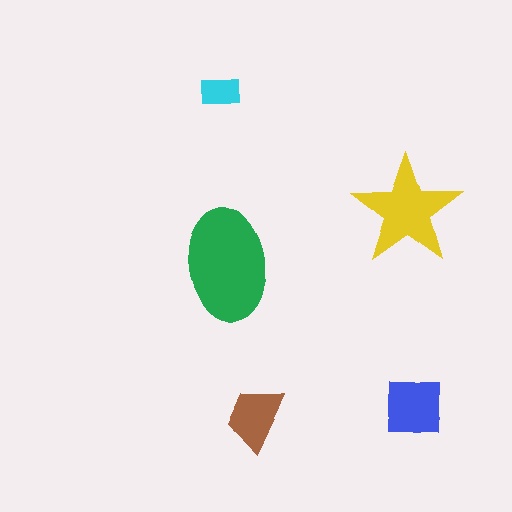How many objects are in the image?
There are 5 objects in the image.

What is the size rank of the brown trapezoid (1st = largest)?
4th.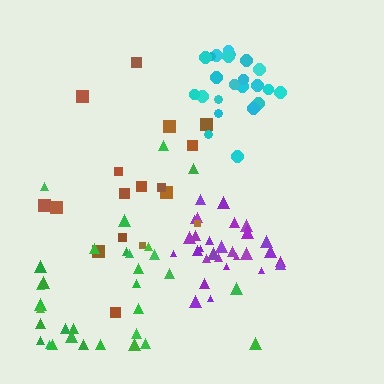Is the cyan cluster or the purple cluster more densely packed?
Purple.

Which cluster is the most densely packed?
Purple.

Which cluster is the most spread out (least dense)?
Brown.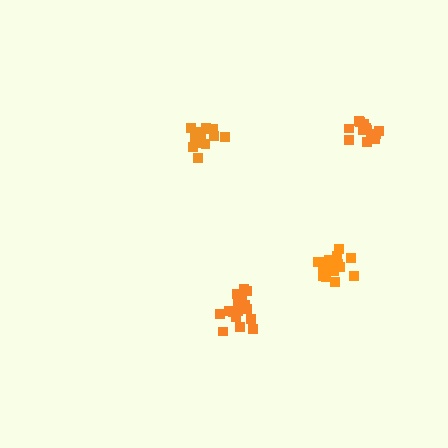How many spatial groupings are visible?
There are 4 spatial groupings.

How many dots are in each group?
Group 1: 19 dots, Group 2: 13 dots, Group 3: 14 dots, Group 4: 17 dots (63 total).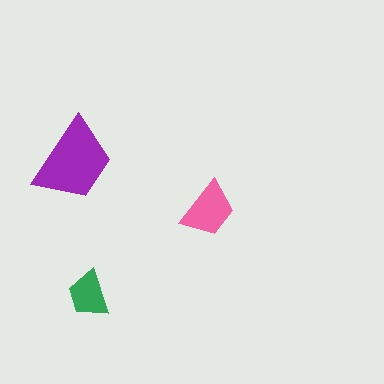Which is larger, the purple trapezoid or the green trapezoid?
The purple one.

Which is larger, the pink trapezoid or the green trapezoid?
The pink one.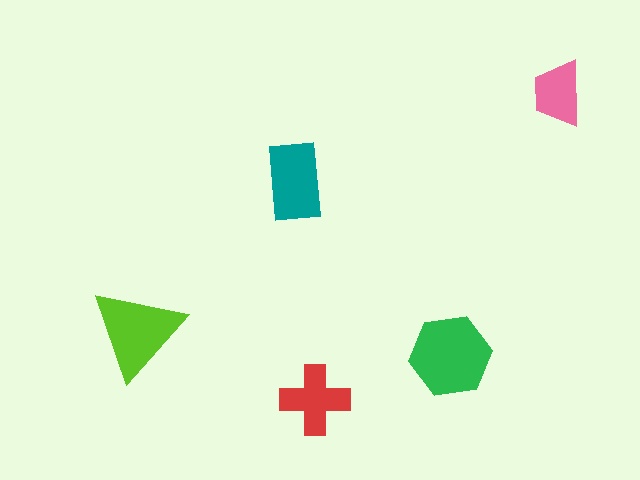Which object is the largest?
The green hexagon.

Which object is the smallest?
The pink trapezoid.